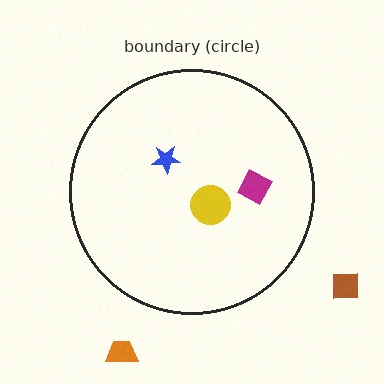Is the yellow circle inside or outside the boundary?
Inside.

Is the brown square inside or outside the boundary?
Outside.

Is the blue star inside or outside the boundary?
Inside.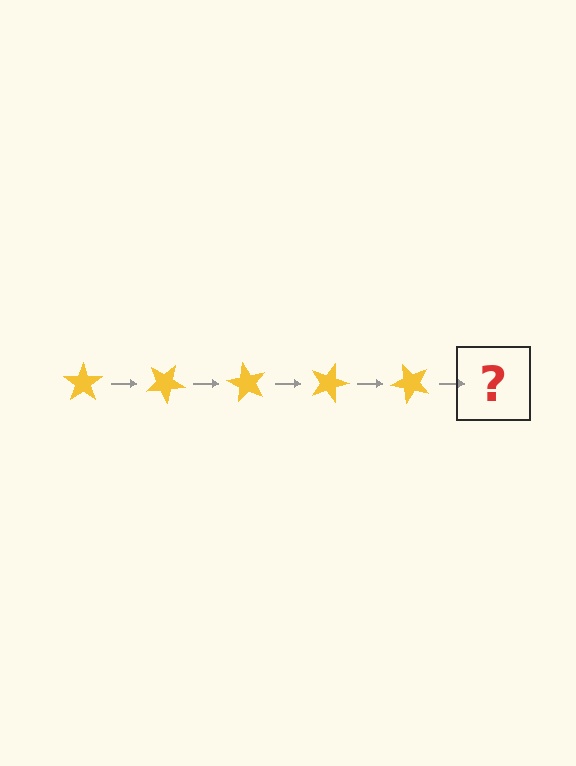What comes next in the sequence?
The next element should be a yellow star rotated 150 degrees.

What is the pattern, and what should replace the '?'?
The pattern is that the star rotates 30 degrees each step. The '?' should be a yellow star rotated 150 degrees.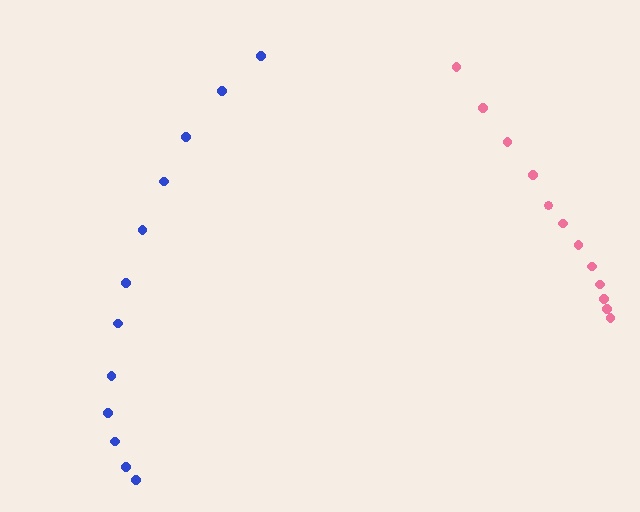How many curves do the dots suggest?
There are 2 distinct paths.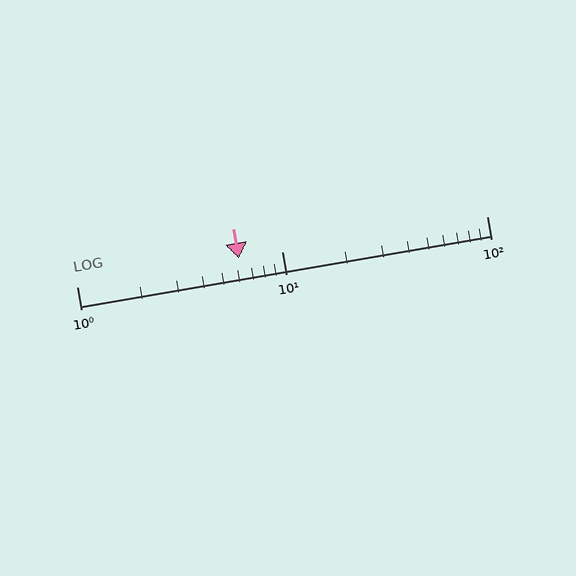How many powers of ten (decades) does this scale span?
The scale spans 2 decades, from 1 to 100.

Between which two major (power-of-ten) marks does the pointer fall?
The pointer is between 1 and 10.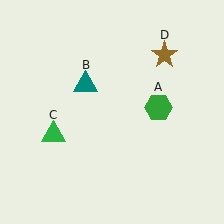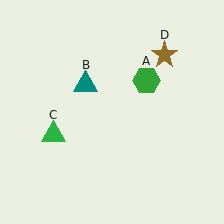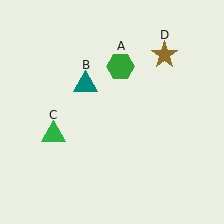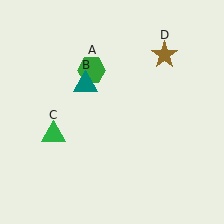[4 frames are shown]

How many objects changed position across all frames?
1 object changed position: green hexagon (object A).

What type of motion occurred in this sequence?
The green hexagon (object A) rotated counterclockwise around the center of the scene.